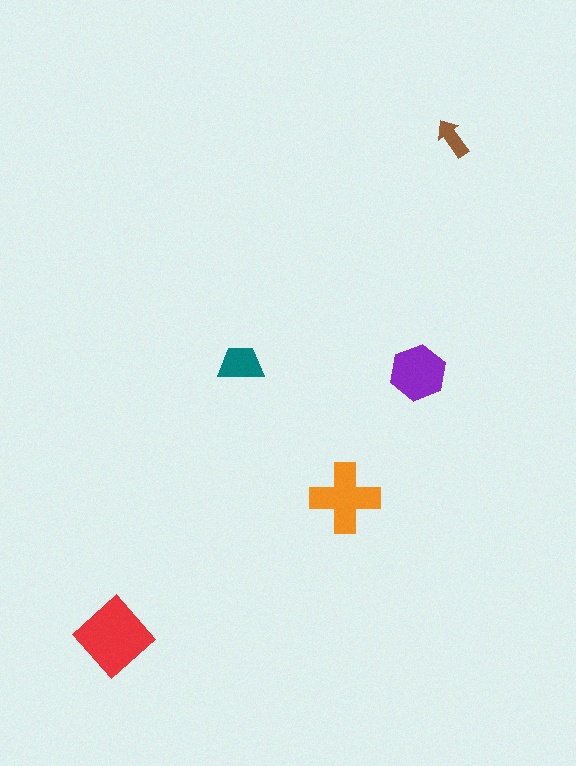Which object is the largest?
The red diamond.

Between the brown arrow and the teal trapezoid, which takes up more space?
The teal trapezoid.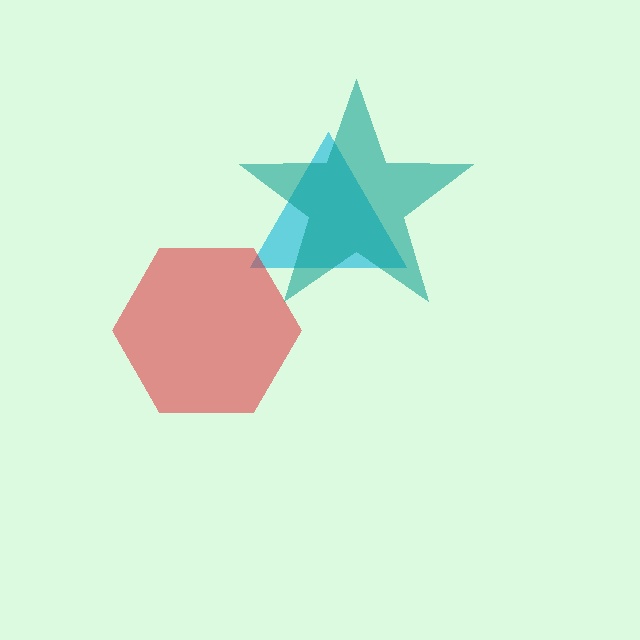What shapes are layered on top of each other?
The layered shapes are: a cyan triangle, a red hexagon, a teal star.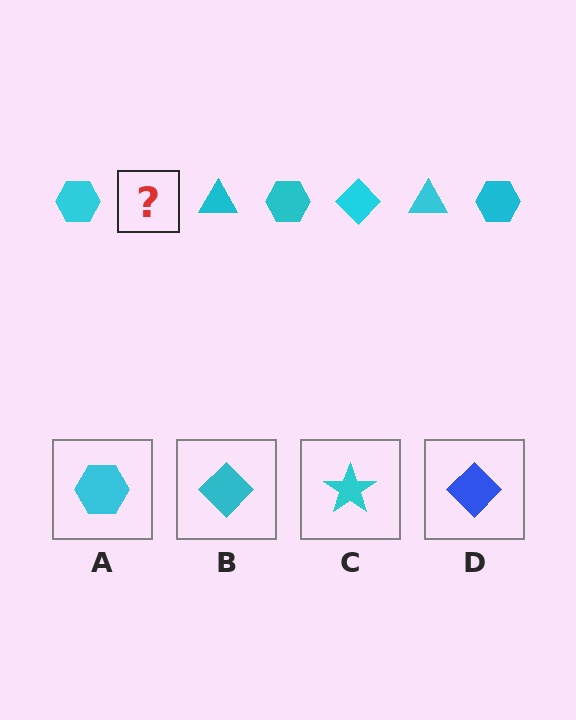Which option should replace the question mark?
Option B.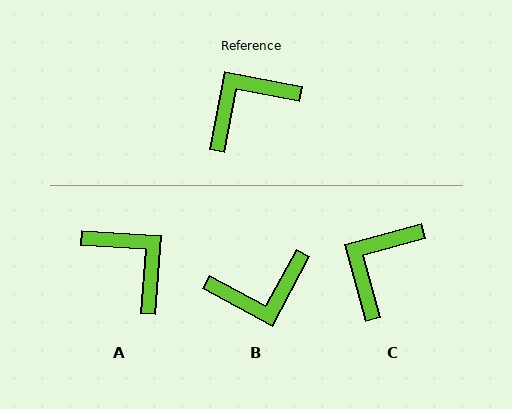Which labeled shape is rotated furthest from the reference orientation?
B, about 162 degrees away.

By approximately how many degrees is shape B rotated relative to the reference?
Approximately 162 degrees counter-clockwise.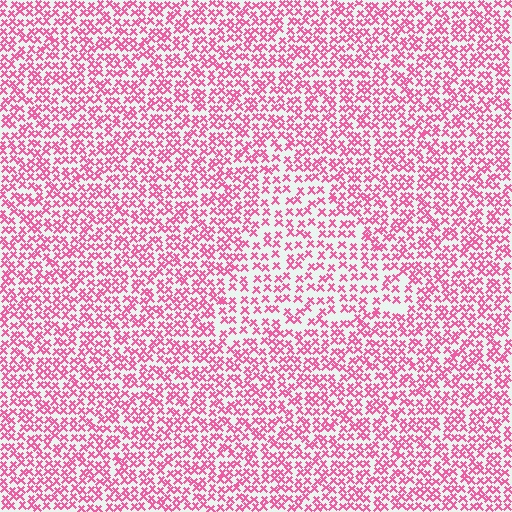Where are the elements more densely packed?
The elements are more densely packed outside the triangle boundary.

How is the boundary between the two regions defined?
The boundary is defined by a change in element density (approximately 1.6x ratio). All elements are the same color, size, and shape.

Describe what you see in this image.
The image contains small pink elements arranged at two different densities. A triangle-shaped region is visible where the elements are less densely packed than the surrounding area.